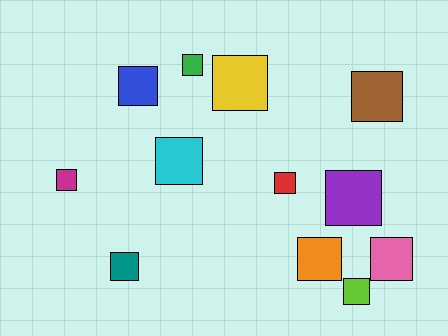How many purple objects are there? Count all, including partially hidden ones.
There is 1 purple object.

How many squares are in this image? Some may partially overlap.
There are 12 squares.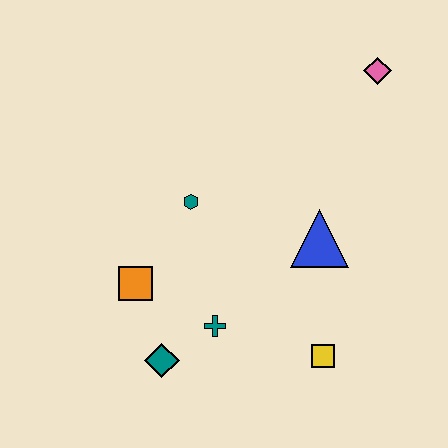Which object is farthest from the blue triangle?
The teal diamond is farthest from the blue triangle.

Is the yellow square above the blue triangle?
No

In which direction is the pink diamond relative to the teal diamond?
The pink diamond is above the teal diamond.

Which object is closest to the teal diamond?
The teal cross is closest to the teal diamond.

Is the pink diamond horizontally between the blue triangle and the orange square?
No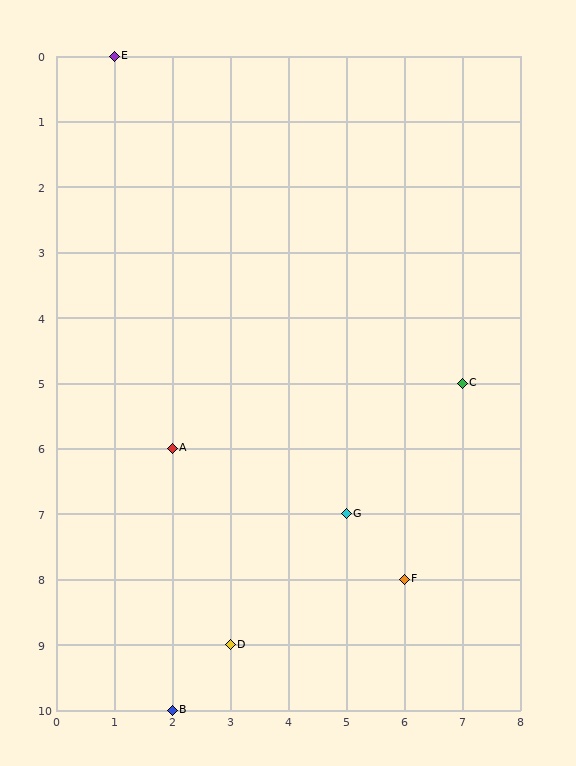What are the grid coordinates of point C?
Point C is at grid coordinates (7, 5).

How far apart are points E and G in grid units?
Points E and G are 4 columns and 7 rows apart (about 8.1 grid units diagonally).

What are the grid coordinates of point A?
Point A is at grid coordinates (2, 6).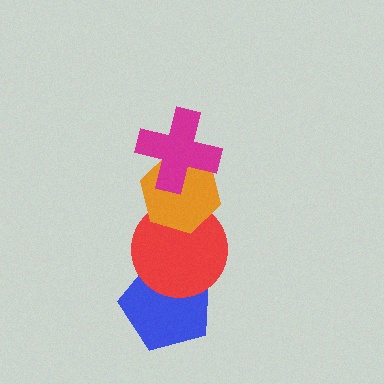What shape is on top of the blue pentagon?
The red circle is on top of the blue pentagon.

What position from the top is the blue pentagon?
The blue pentagon is 4th from the top.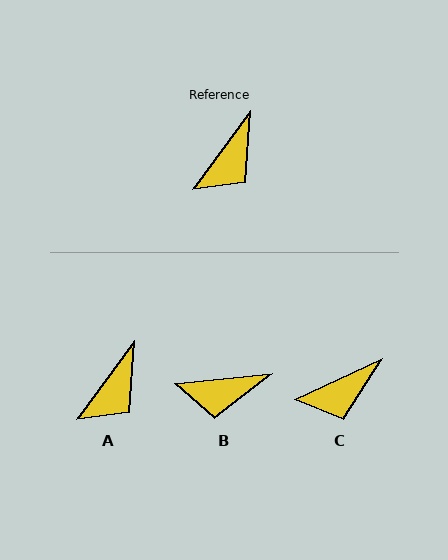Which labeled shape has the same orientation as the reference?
A.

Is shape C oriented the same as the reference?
No, it is off by about 29 degrees.